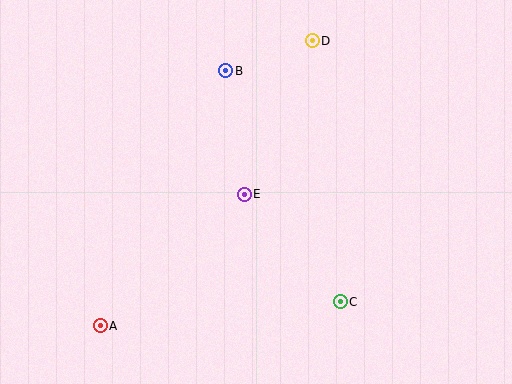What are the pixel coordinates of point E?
Point E is at (244, 194).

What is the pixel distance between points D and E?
The distance between D and E is 168 pixels.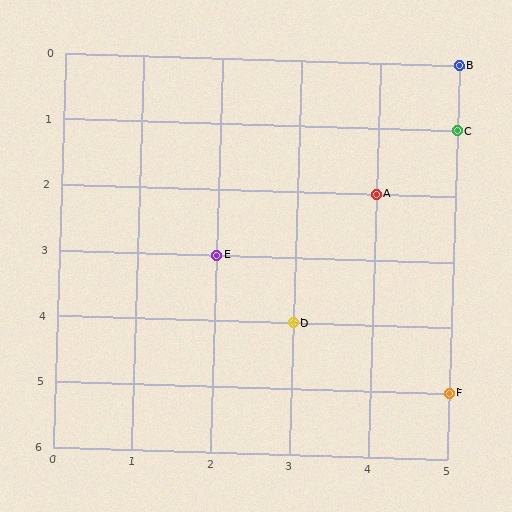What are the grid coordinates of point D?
Point D is at grid coordinates (3, 4).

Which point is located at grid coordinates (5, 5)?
Point F is at (5, 5).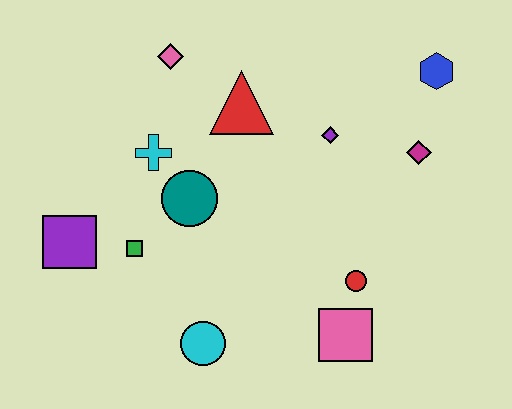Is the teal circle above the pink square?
Yes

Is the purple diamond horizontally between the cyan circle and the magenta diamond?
Yes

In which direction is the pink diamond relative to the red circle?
The pink diamond is above the red circle.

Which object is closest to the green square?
The purple square is closest to the green square.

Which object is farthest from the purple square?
The blue hexagon is farthest from the purple square.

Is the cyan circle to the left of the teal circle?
No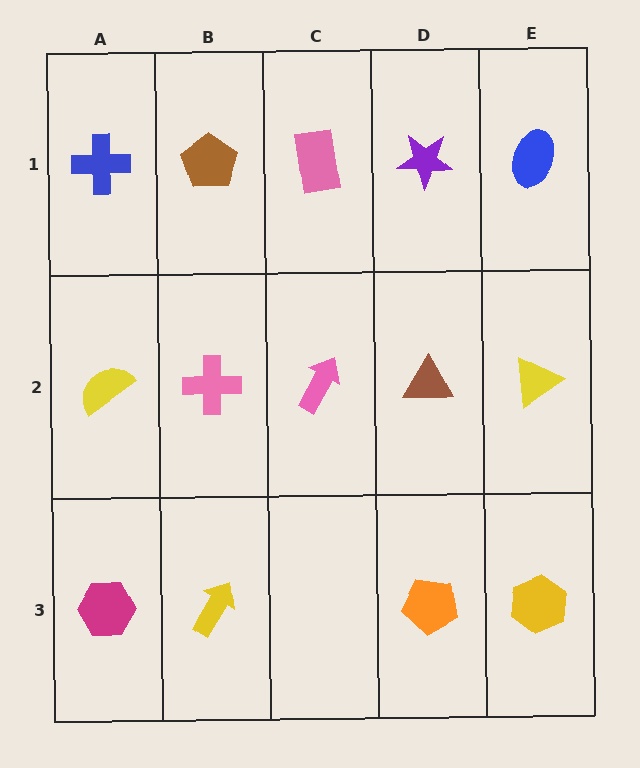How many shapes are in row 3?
4 shapes.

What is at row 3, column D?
An orange pentagon.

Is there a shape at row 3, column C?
No, that cell is empty.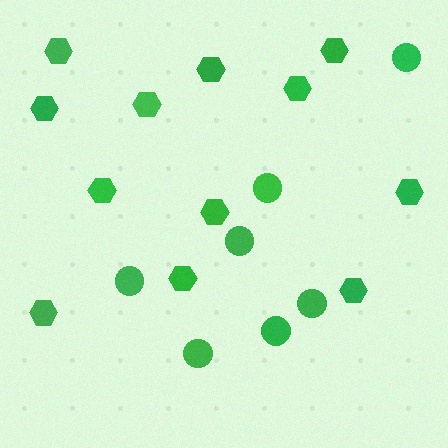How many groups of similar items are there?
There are 2 groups: one group of circles (7) and one group of hexagons (12).